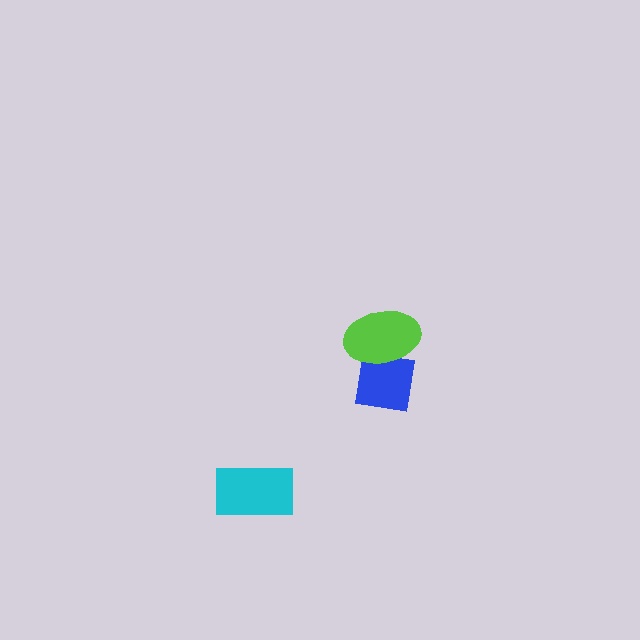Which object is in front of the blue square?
The lime ellipse is in front of the blue square.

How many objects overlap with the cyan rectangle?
0 objects overlap with the cyan rectangle.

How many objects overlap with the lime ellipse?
1 object overlaps with the lime ellipse.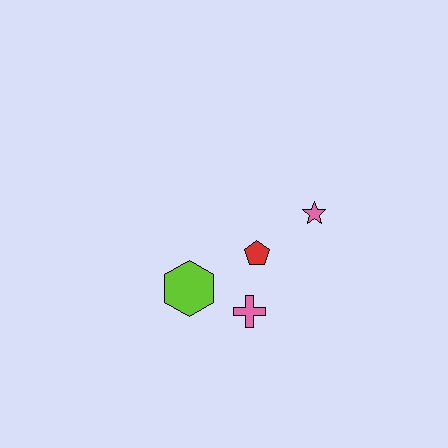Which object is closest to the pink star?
The red pentagon is closest to the pink star.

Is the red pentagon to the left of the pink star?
Yes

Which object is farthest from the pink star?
The lime hexagon is farthest from the pink star.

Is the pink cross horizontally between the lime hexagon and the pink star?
Yes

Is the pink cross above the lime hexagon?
No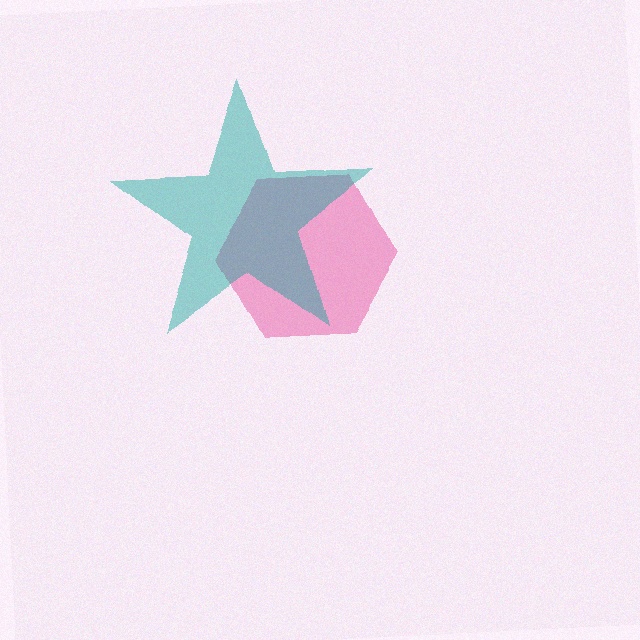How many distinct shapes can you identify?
There are 2 distinct shapes: a pink hexagon, a teal star.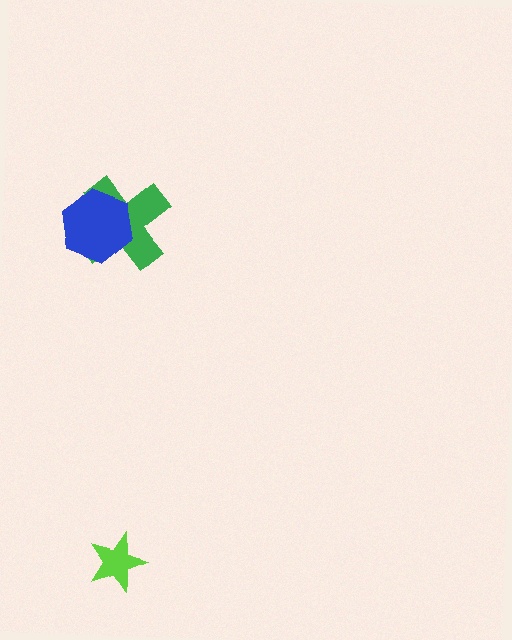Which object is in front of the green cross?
The blue hexagon is in front of the green cross.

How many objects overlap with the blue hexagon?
1 object overlaps with the blue hexagon.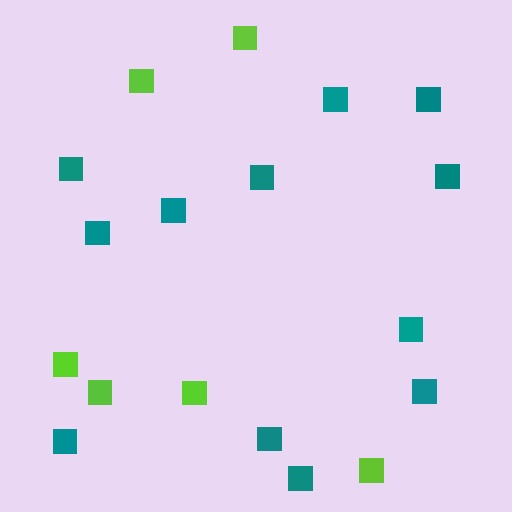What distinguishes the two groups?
There are 2 groups: one group of teal squares (12) and one group of lime squares (6).